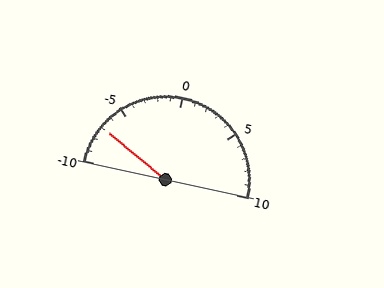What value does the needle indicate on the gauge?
The needle indicates approximately -7.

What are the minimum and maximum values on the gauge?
The gauge ranges from -10 to 10.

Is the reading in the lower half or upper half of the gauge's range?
The reading is in the lower half of the range (-10 to 10).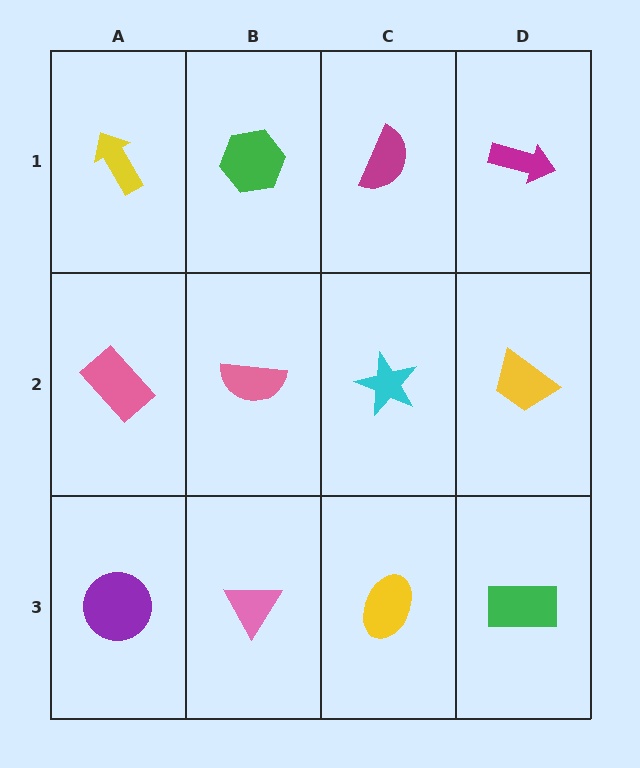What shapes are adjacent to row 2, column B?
A green hexagon (row 1, column B), a pink triangle (row 3, column B), a pink rectangle (row 2, column A), a cyan star (row 2, column C).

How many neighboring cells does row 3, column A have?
2.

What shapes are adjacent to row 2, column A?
A yellow arrow (row 1, column A), a purple circle (row 3, column A), a pink semicircle (row 2, column B).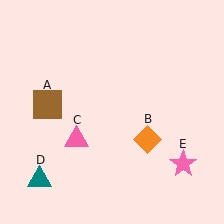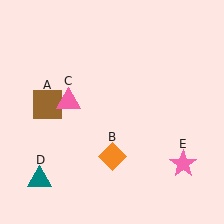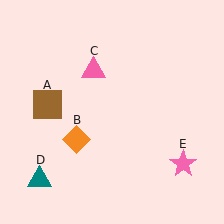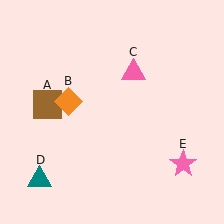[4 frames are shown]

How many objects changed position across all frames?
2 objects changed position: orange diamond (object B), pink triangle (object C).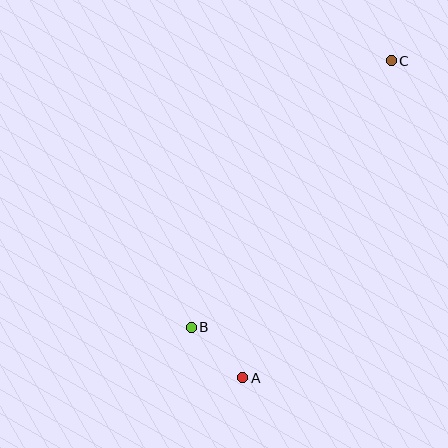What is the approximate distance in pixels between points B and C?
The distance between B and C is approximately 333 pixels.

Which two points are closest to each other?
Points A and B are closest to each other.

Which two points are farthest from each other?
Points A and C are farthest from each other.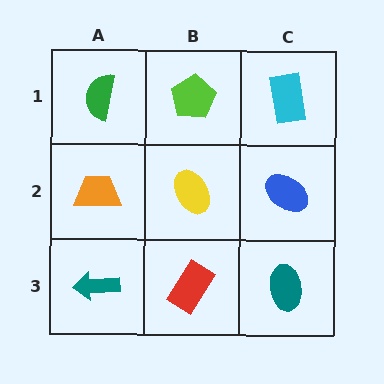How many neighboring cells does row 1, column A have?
2.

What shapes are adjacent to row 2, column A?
A green semicircle (row 1, column A), a teal arrow (row 3, column A), a yellow ellipse (row 2, column B).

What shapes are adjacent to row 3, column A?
An orange trapezoid (row 2, column A), a red rectangle (row 3, column B).